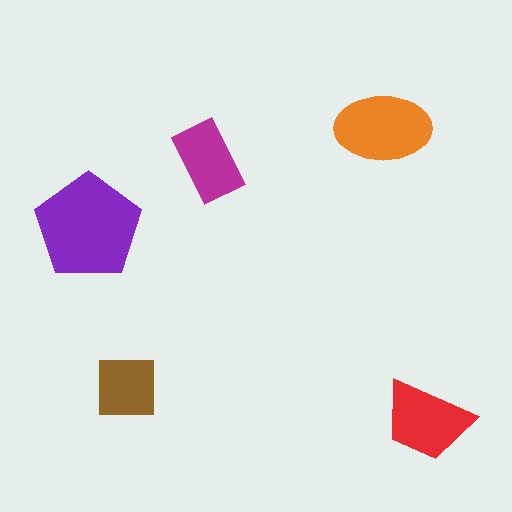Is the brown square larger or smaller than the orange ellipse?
Smaller.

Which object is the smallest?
The brown square.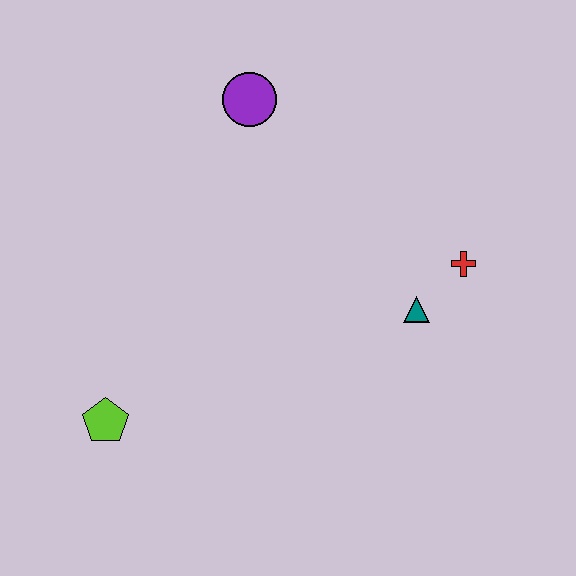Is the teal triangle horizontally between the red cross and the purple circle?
Yes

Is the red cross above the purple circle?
No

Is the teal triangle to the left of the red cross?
Yes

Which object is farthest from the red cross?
The lime pentagon is farthest from the red cross.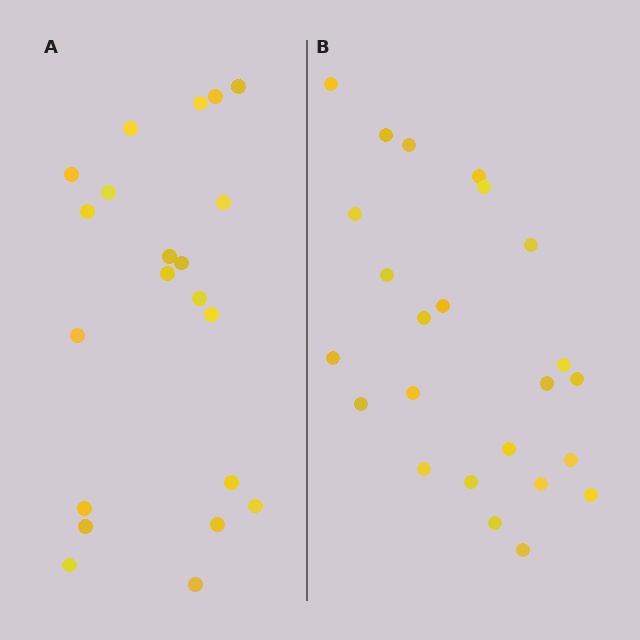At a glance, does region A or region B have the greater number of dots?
Region B (the right region) has more dots.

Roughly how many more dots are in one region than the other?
Region B has just a few more — roughly 2 or 3 more dots than region A.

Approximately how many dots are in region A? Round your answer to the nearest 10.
About 20 dots. (The exact count is 21, which rounds to 20.)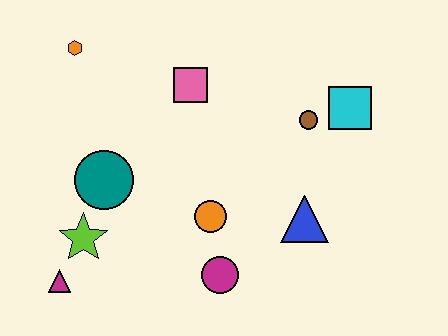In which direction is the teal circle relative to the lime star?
The teal circle is above the lime star.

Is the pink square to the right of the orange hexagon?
Yes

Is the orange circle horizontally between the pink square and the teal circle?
No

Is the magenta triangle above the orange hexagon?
No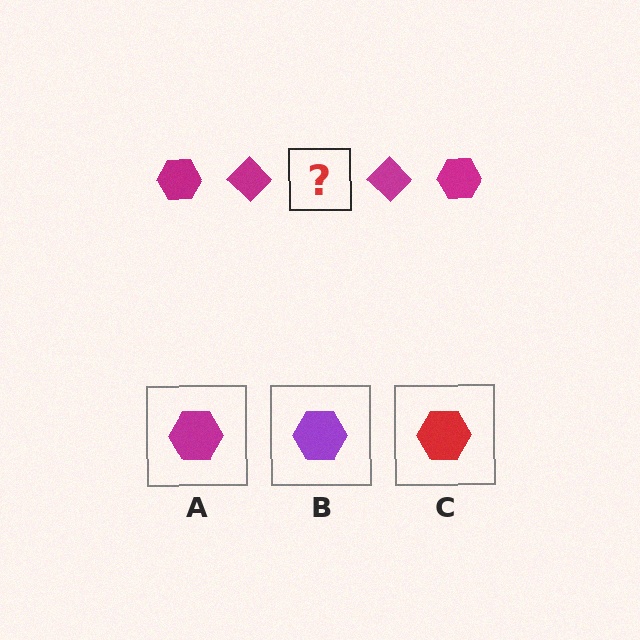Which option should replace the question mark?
Option A.